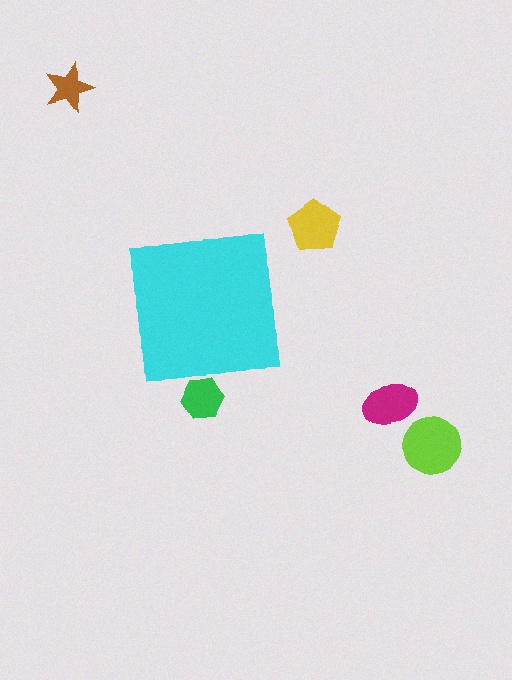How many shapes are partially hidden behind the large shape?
1 shape is partially hidden.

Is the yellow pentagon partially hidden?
No, the yellow pentagon is fully visible.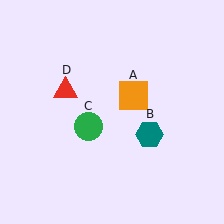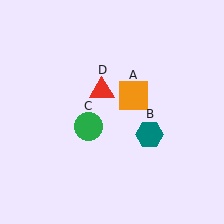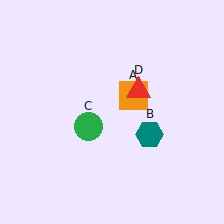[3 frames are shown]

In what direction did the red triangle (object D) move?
The red triangle (object D) moved right.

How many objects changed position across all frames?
1 object changed position: red triangle (object D).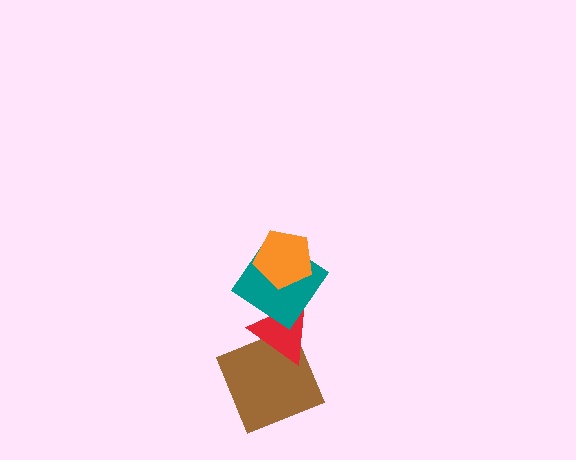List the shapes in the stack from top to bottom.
From top to bottom: the orange pentagon, the teal diamond, the red triangle, the brown square.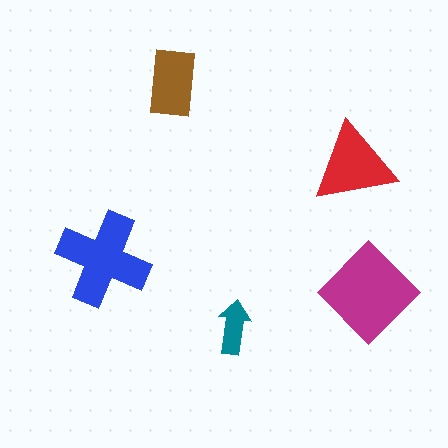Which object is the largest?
The magenta diamond.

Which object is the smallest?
The teal arrow.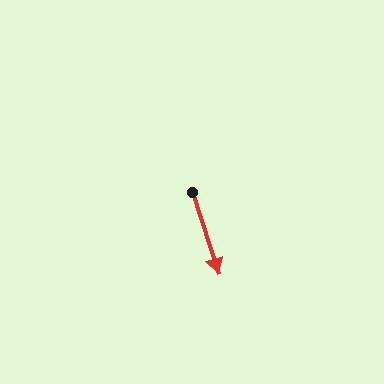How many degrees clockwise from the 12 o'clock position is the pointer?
Approximately 162 degrees.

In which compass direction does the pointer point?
South.